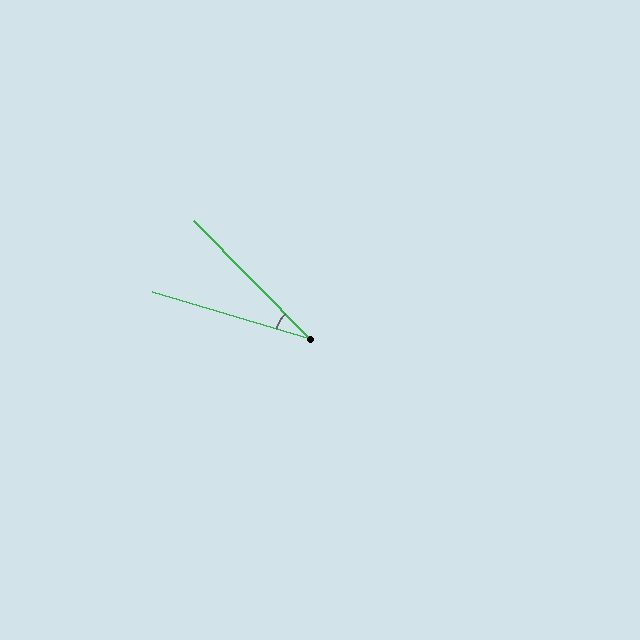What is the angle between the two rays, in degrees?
Approximately 29 degrees.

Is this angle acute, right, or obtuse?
It is acute.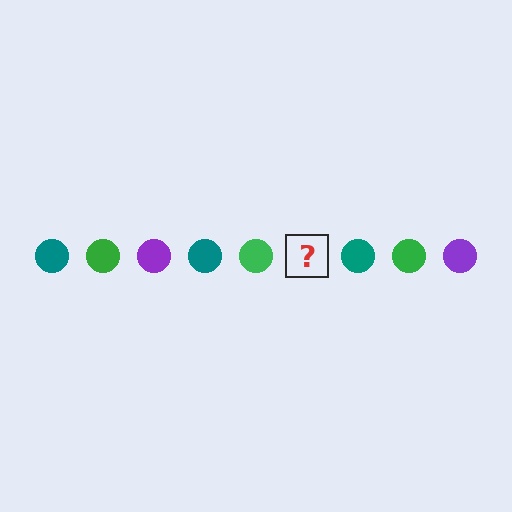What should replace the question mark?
The question mark should be replaced with a purple circle.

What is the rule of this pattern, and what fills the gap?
The rule is that the pattern cycles through teal, green, purple circles. The gap should be filled with a purple circle.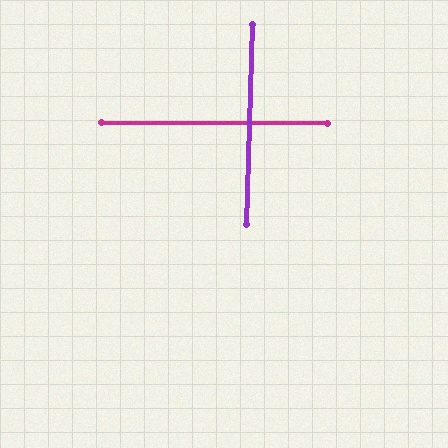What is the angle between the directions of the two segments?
Approximately 89 degrees.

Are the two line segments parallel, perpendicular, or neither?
Perpendicular — they meet at approximately 89°.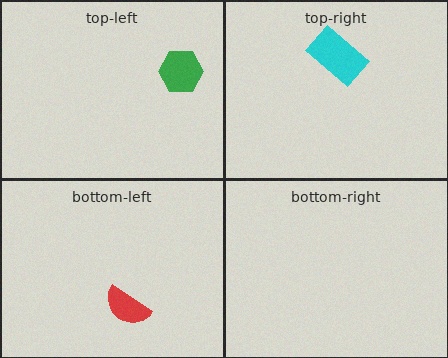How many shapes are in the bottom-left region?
1.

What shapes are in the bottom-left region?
The red semicircle.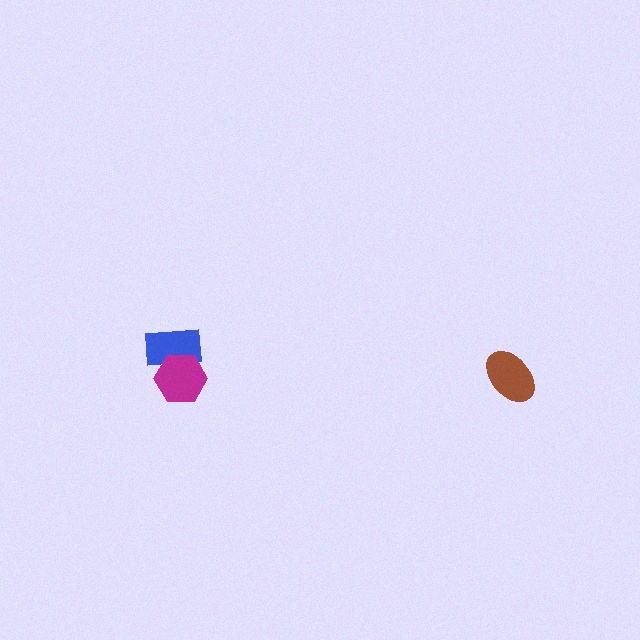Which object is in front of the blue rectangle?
The magenta hexagon is in front of the blue rectangle.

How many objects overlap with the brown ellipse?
0 objects overlap with the brown ellipse.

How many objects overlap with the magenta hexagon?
1 object overlaps with the magenta hexagon.